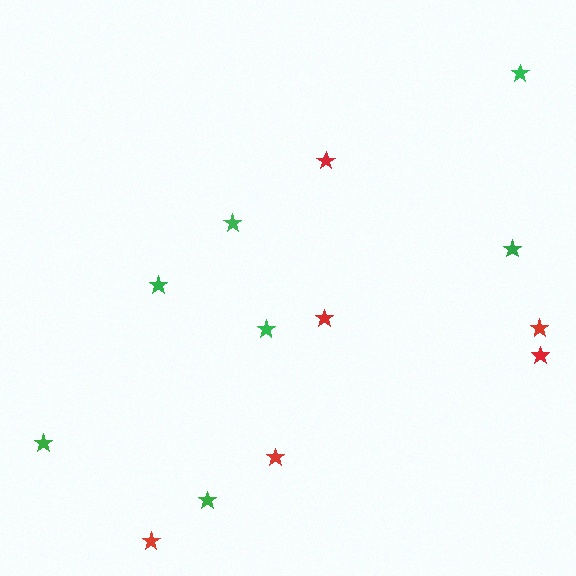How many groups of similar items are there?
There are 2 groups: one group of green stars (7) and one group of red stars (6).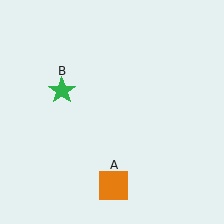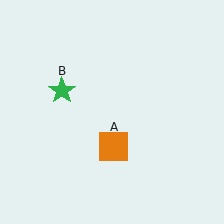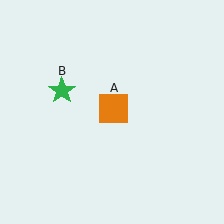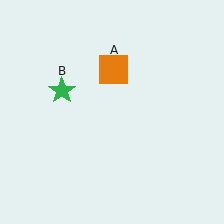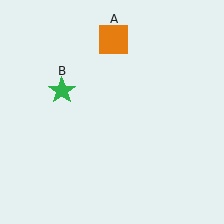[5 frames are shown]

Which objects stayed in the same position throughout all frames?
Green star (object B) remained stationary.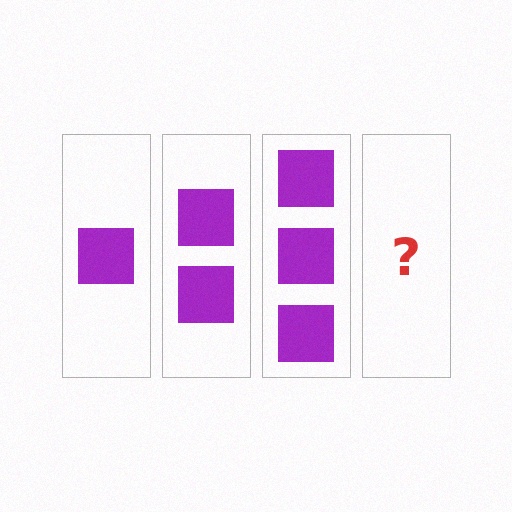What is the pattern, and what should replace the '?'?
The pattern is that each step adds one more square. The '?' should be 4 squares.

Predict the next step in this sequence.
The next step is 4 squares.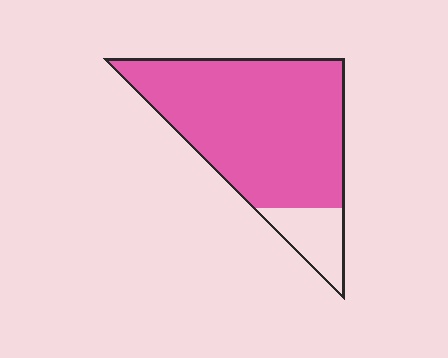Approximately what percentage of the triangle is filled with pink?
Approximately 85%.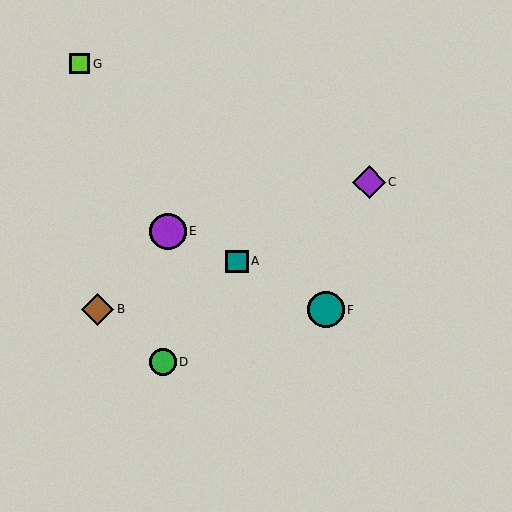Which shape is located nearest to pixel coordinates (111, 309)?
The brown diamond (labeled B) at (98, 309) is nearest to that location.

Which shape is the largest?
The purple circle (labeled E) is the largest.